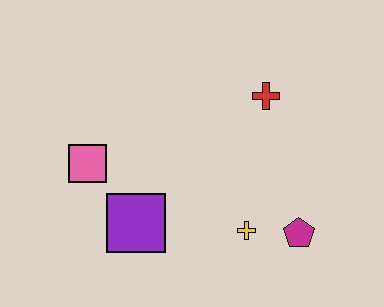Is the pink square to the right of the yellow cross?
No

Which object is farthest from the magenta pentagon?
The pink square is farthest from the magenta pentagon.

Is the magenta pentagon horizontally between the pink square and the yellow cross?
No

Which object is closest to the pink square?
The purple square is closest to the pink square.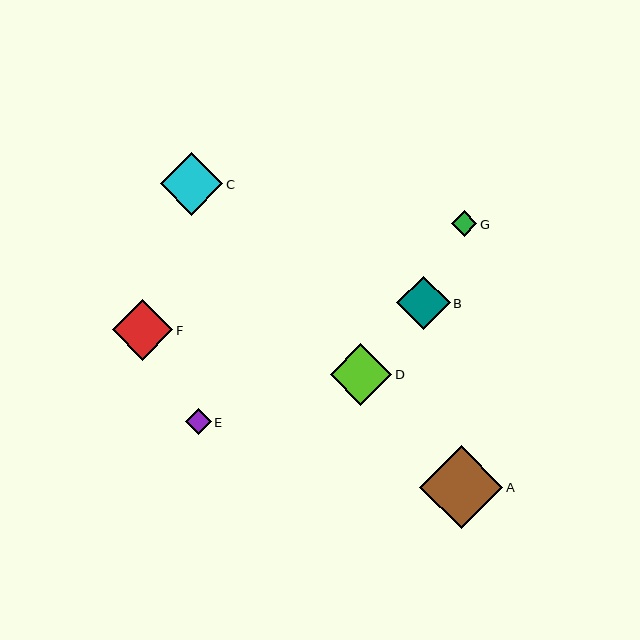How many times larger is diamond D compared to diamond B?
Diamond D is approximately 1.1 times the size of diamond B.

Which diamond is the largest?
Diamond A is the largest with a size of approximately 83 pixels.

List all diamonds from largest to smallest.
From largest to smallest: A, C, D, F, B, E, G.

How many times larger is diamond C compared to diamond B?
Diamond C is approximately 1.2 times the size of diamond B.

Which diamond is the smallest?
Diamond G is the smallest with a size of approximately 25 pixels.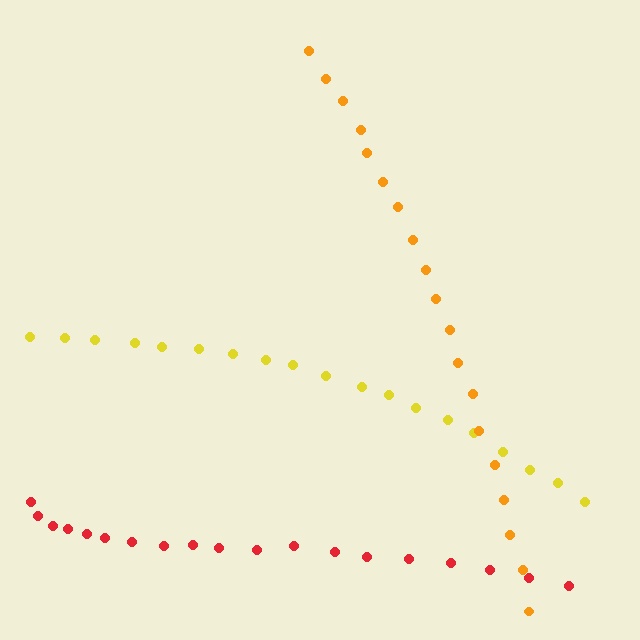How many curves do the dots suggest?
There are 3 distinct paths.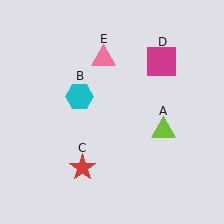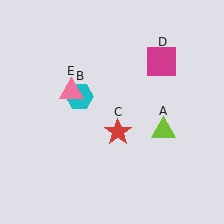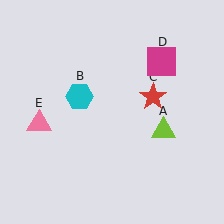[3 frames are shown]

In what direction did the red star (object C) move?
The red star (object C) moved up and to the right.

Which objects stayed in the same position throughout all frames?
Lime triangle (object A) and cyan hexagon (object B) and magenta square (object D) remained stationary.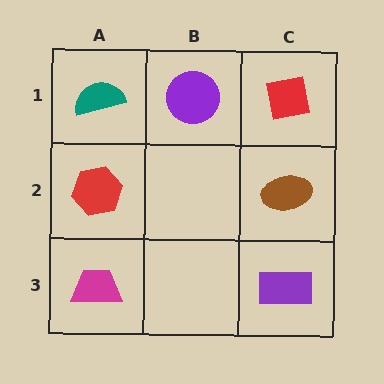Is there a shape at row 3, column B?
No, that cell is empty.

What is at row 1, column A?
A teal semicircle.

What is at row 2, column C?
A brown ellipse.